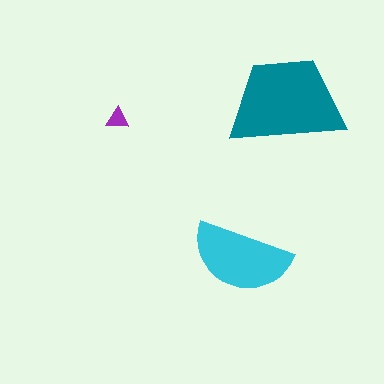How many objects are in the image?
There are 3 objects in the image.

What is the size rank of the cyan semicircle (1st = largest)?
2nd.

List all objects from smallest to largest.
The purple triangle, the cyan semicircle, the teal trapezoid.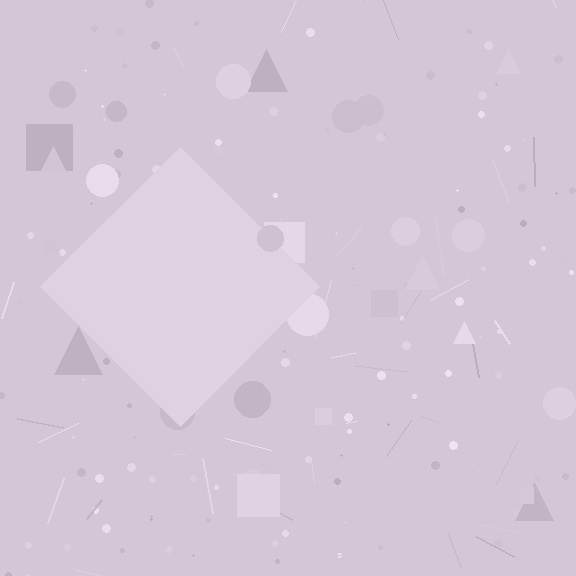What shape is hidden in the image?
A diamond is hidden in the image.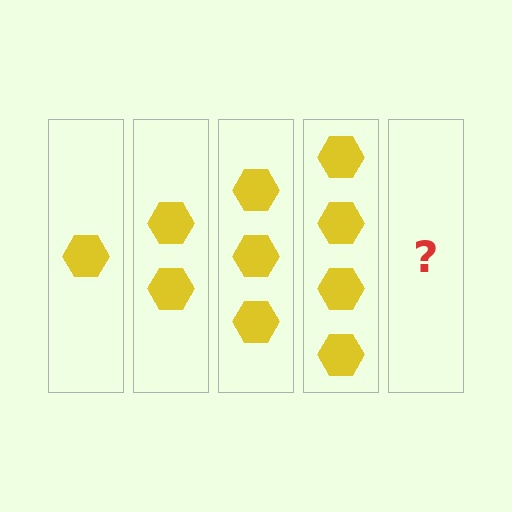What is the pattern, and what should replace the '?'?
The pattern is that each step adds one more hexagon. The '?' should be 5 hexagons.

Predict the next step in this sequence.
The next step is 5 hexagons.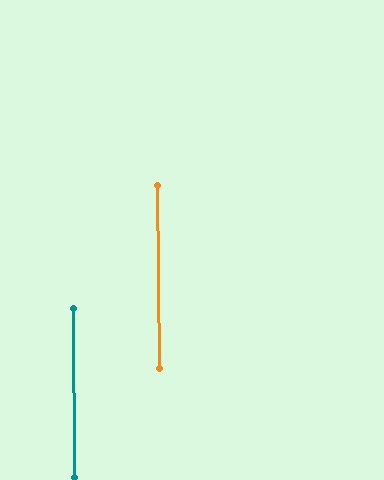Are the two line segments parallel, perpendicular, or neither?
Parallel — their directions differ by only 0.5°.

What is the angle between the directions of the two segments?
Approximately 0 degrees.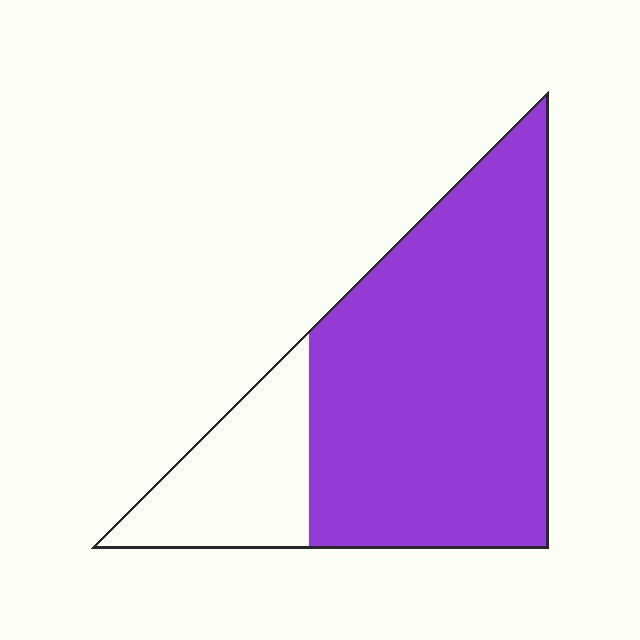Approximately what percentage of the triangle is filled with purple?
Approximately 75%.